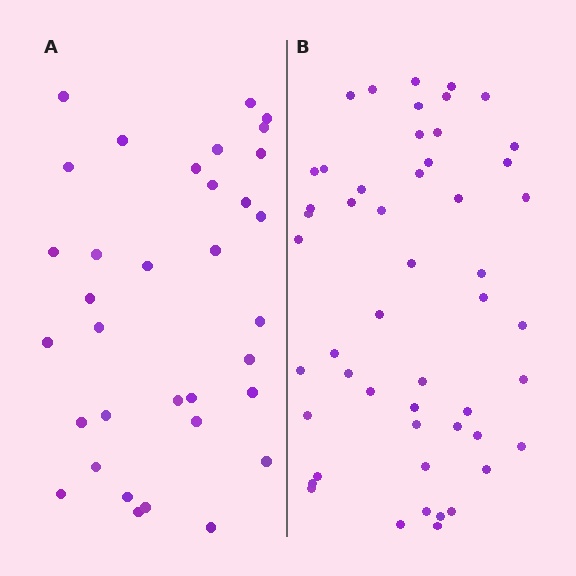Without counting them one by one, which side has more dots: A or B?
Region B (the right region) has more dots.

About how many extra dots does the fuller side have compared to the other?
Region B has approximately 15 more dots than region A.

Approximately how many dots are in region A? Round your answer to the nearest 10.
About 30 dots. (The exact count is 34, which rounds to 30.)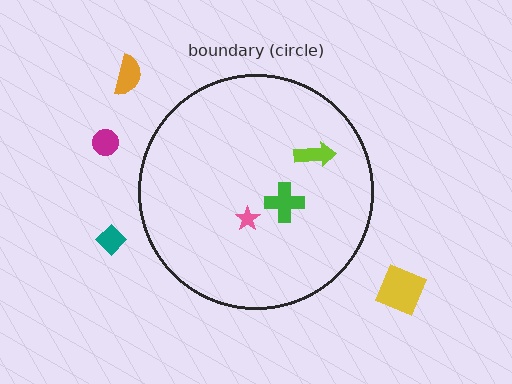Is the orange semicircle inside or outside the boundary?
Outside.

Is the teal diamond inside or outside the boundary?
Outside.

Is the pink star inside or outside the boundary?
Inside.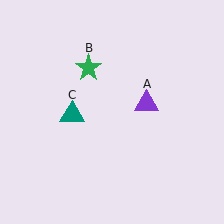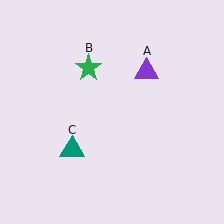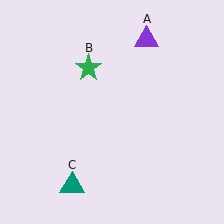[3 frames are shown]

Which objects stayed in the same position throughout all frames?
Green star (object B) remained stationary.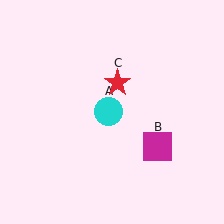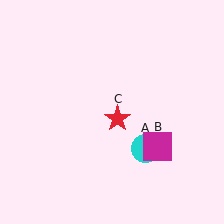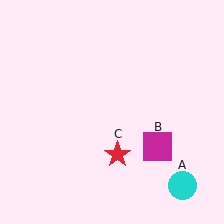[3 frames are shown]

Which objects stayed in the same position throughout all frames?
Magenta square (object B) remained stationary.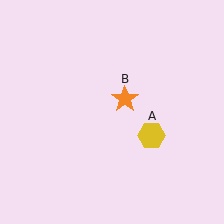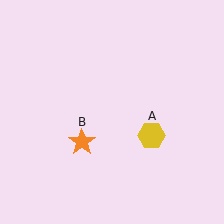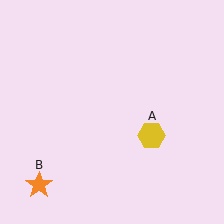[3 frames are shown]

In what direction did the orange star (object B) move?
The orange star (object B) moved down and to the left.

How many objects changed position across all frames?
1 object changed position: orange star (object B).